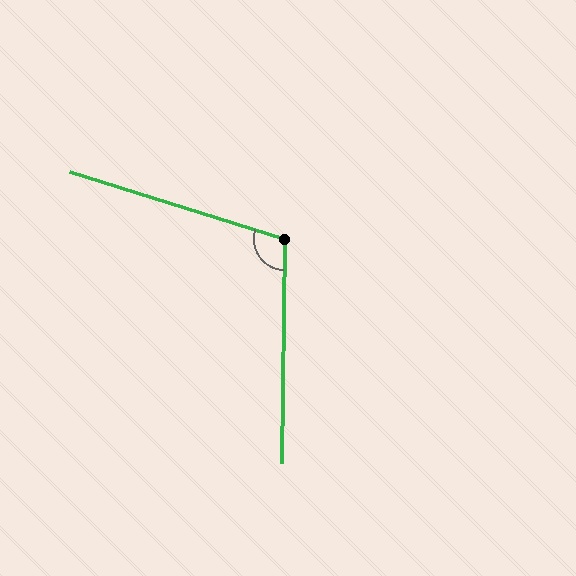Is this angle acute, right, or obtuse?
It is obtuse.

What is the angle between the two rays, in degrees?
Approximately 107 degrees.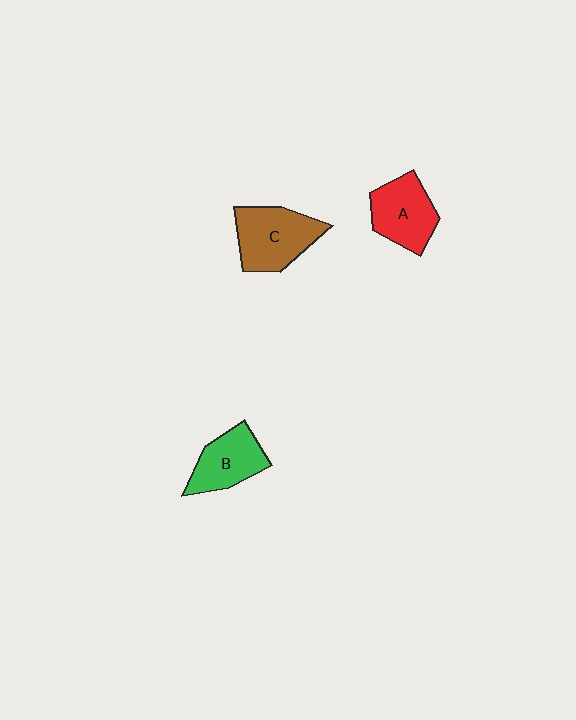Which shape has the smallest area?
Shape B (green).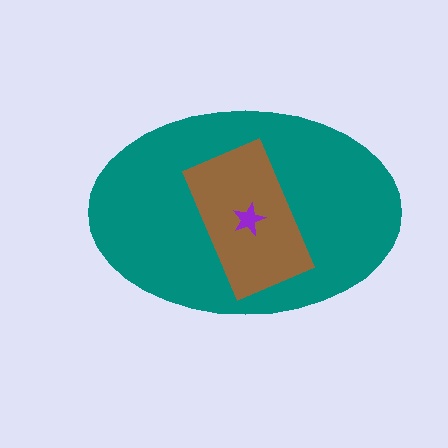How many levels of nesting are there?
3.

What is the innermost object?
The purple star.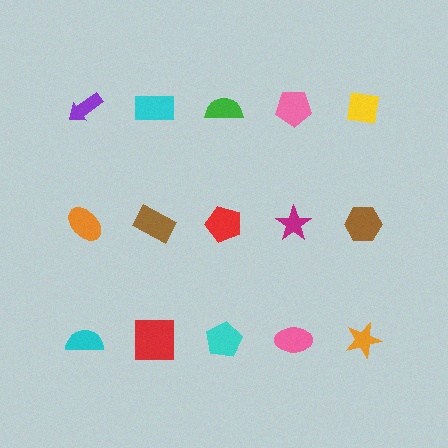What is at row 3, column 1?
A cyan semicircle.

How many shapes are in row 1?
5 shapes.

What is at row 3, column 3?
A cyan pentagon.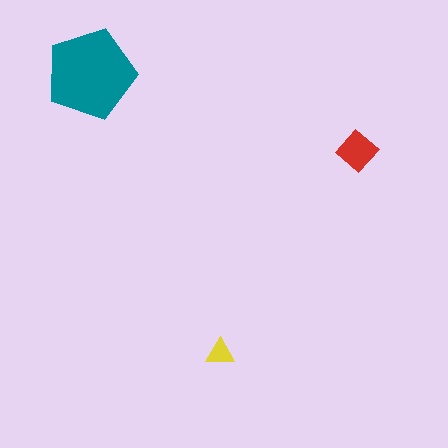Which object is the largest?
The teal pentagon.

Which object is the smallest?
The yellow triangle.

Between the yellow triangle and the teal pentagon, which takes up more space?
The teal pentagon.